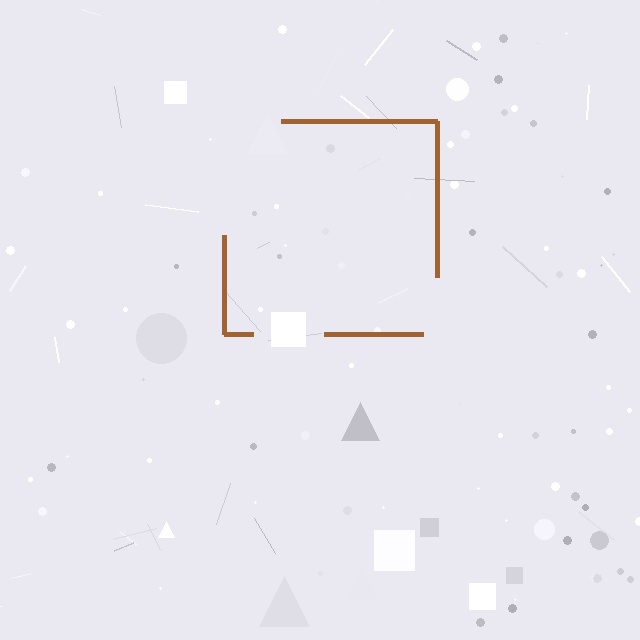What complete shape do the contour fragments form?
The contour fragments form a square.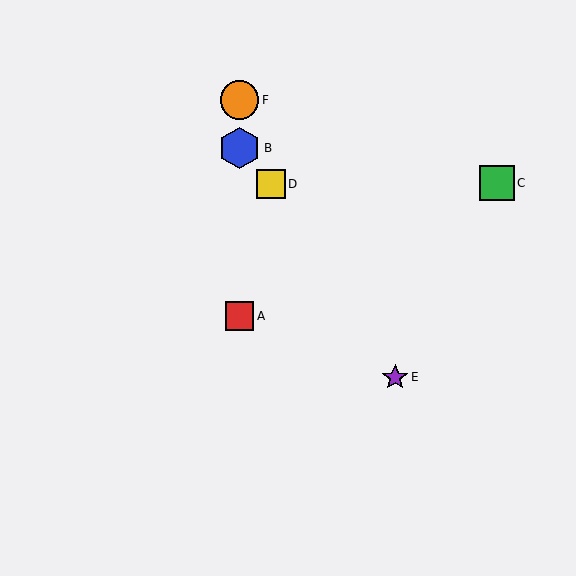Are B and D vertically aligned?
No, B is at x≈240 and D is at x≈271.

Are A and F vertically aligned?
Yes, both are at x≈240.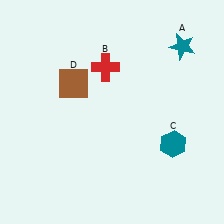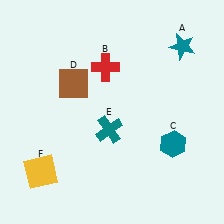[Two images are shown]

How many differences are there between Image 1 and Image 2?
There are 2 differences between the two images.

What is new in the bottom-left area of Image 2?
A yellow square (F) was added in the bottom-left area of Image 2.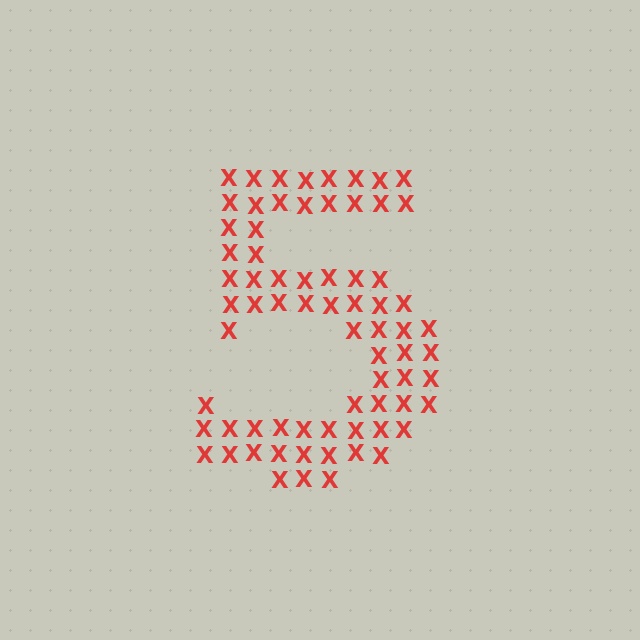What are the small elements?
The small elements are letter X's.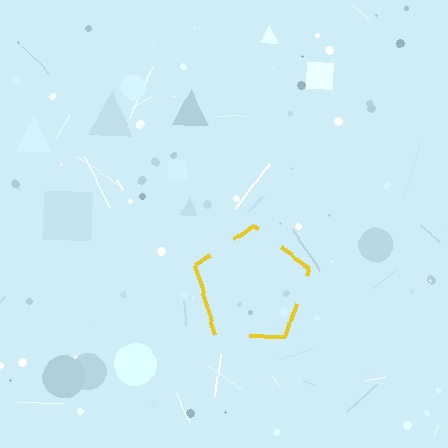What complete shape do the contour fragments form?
The contour fragments form a pentagon.